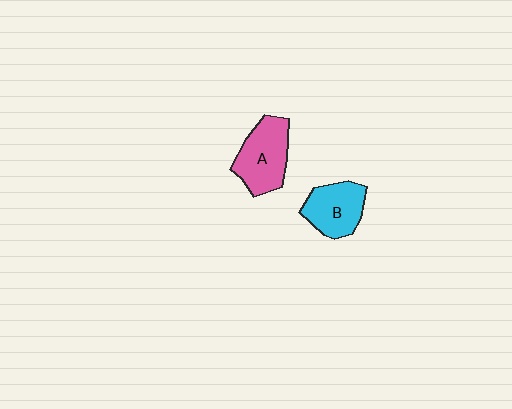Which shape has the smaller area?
Shape B (cyan).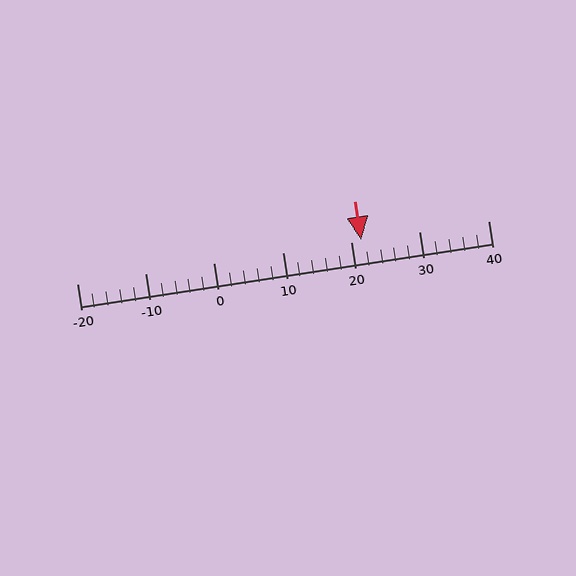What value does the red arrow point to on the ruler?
The red arrow points to approximately 21.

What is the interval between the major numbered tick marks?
The major tick marks are spaced 10 units apart.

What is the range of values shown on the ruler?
The ruler shows values from -20 to 40.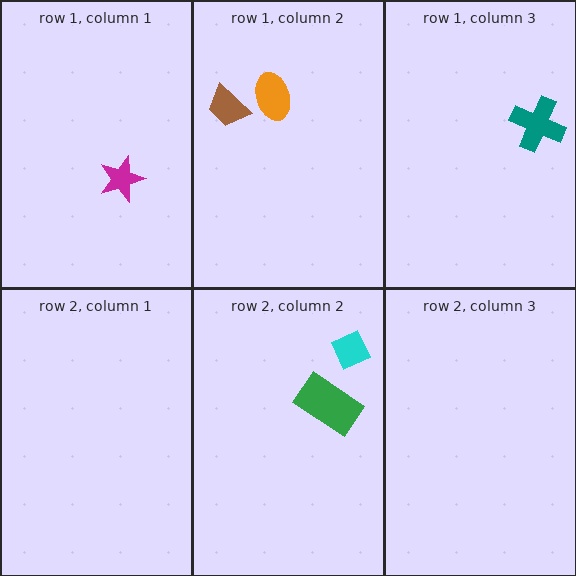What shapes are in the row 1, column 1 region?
The magenta star.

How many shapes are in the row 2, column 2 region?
2.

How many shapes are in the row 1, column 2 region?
2.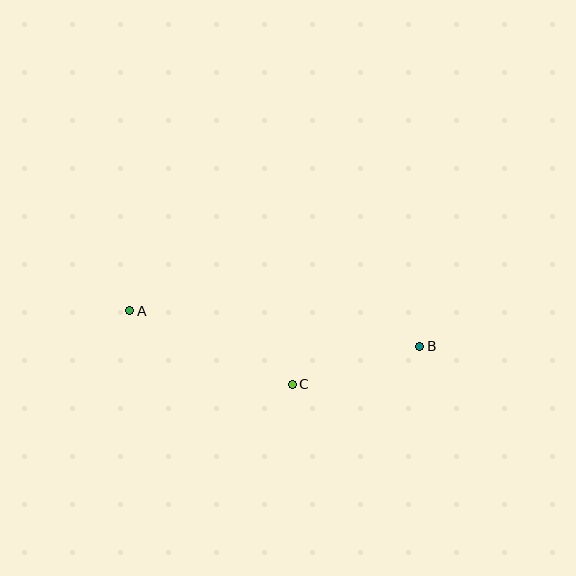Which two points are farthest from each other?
Points A and B are farthest from each other.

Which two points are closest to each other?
Points B and C are closest to each other.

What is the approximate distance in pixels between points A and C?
The distance between A and C is approximately 178 pixels.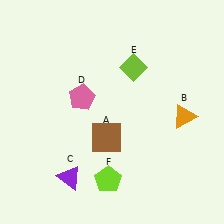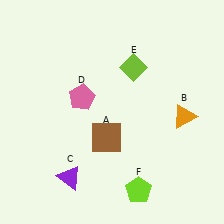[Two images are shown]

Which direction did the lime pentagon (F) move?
The lime pentagon (F) moved right.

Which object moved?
The lime pentagon (F) moved right.